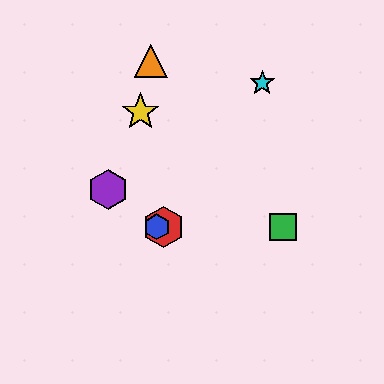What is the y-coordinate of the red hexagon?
The red hexagon is at y≈227.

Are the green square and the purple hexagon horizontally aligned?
No, the green square is at y≈227 and the purple hexagon is at y≈189.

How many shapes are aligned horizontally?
3 shapes (the red hexagon, the blue hexagon, the green square) are aligned horizontally.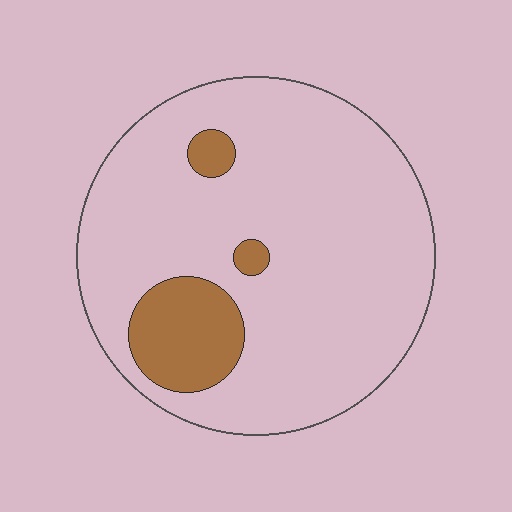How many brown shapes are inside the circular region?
3.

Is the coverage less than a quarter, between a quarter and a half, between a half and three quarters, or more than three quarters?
Less than a quarter.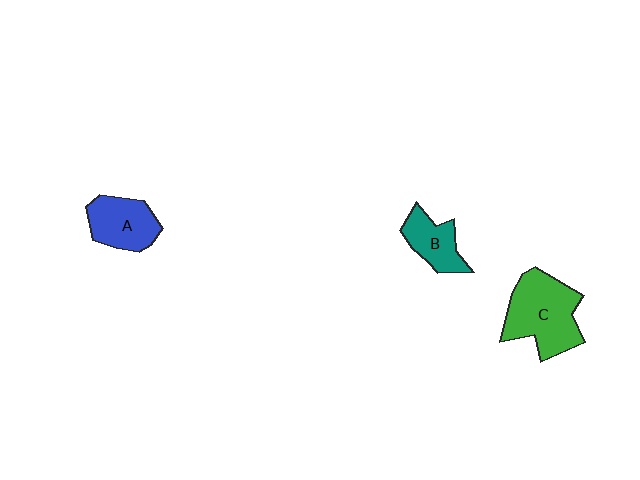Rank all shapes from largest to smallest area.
From largest to smallest: C (green), A (blue), B (teal).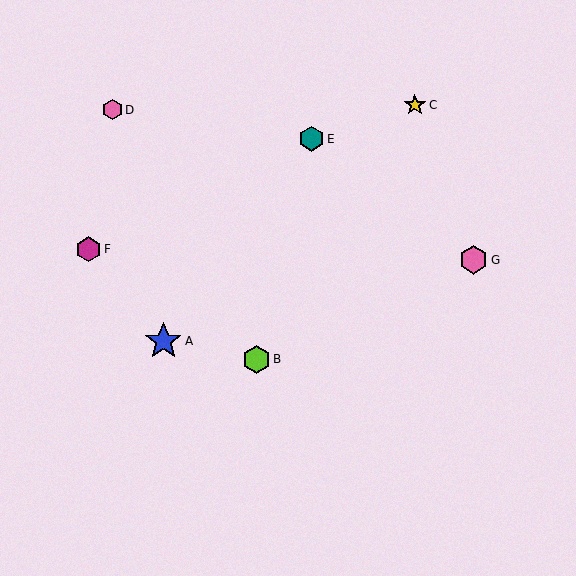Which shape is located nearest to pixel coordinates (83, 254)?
The magenta hexagon (labeled F) at (89, 249) is nearest to that location.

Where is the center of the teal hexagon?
The center of the teal hexagon is at (311, 139).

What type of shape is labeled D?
Shape D is a pink hexagon.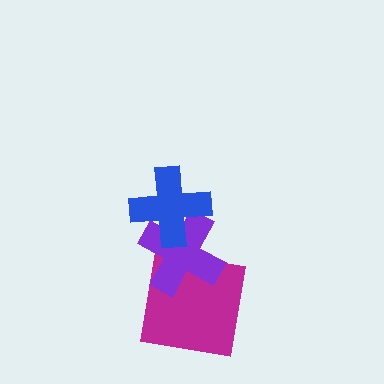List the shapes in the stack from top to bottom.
From top to bottom: the blue cross, the purple cross, the magenta square.